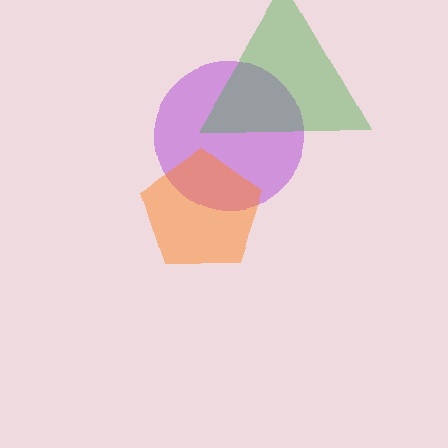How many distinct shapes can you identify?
There are 3 distinct shapes: a purple circle, a green triangle, an orange pentagon.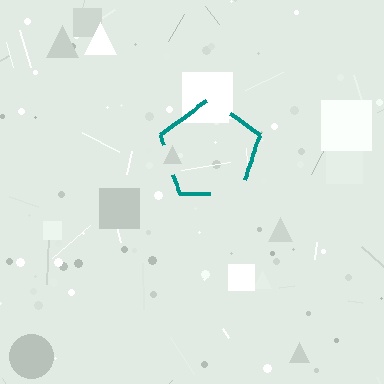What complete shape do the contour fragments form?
The contour fragments form a pentagon.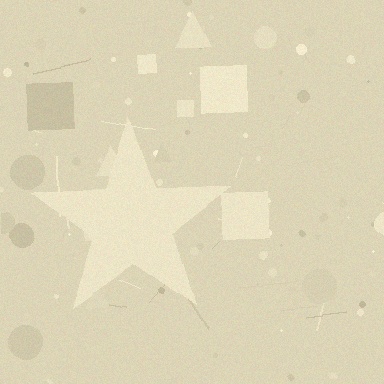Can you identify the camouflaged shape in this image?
The camouflaged shape is a star.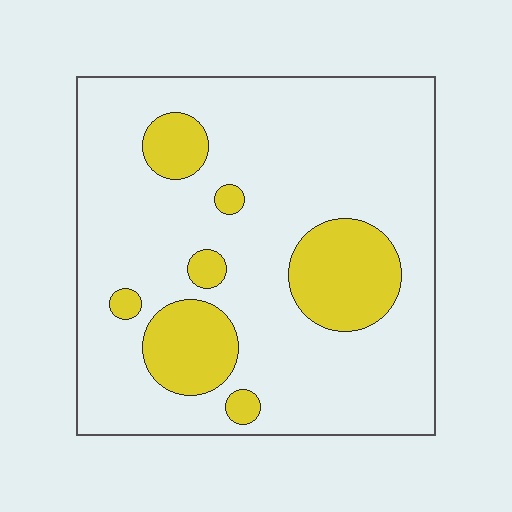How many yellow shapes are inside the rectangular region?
7.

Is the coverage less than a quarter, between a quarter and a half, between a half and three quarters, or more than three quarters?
Less than a quarter.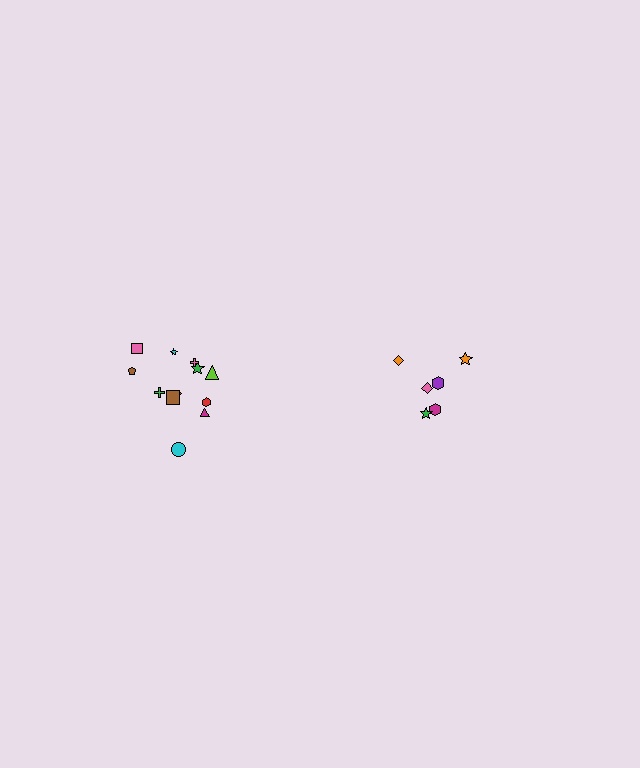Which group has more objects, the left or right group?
The left group.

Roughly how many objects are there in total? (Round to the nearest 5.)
Roughly 20 objects in total.